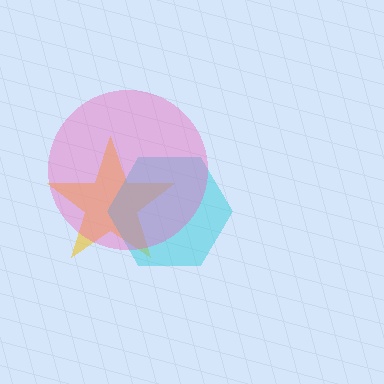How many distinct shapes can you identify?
There are 3 distinct shapes: a yellow star, a cyan hexagon, a pink circle.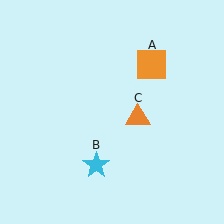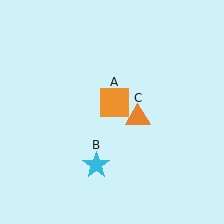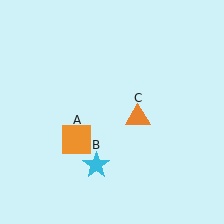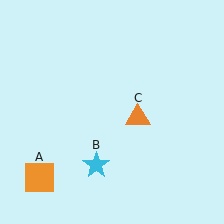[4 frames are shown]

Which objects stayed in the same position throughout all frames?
Cyan star (object B) and orange triangle (object C) remained stationary.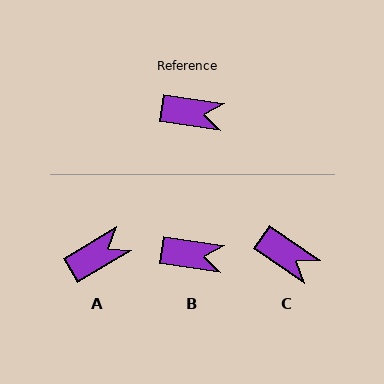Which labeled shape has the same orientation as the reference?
B.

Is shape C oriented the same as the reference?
No, it is off by about 26 degrees.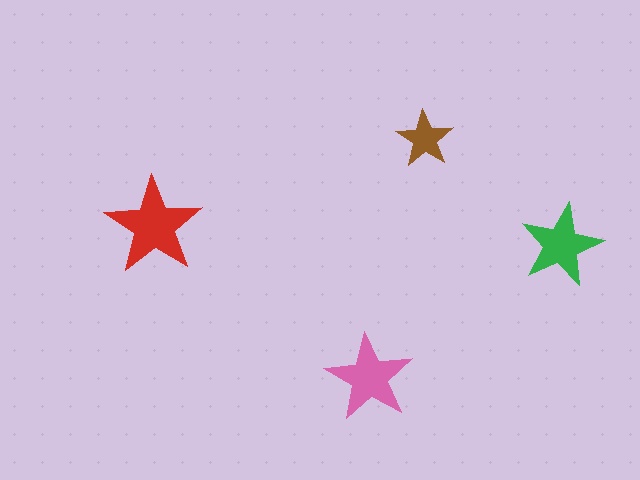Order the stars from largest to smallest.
the red one, the pink one, the green one, the brown one.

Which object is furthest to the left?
The red star is leftmost.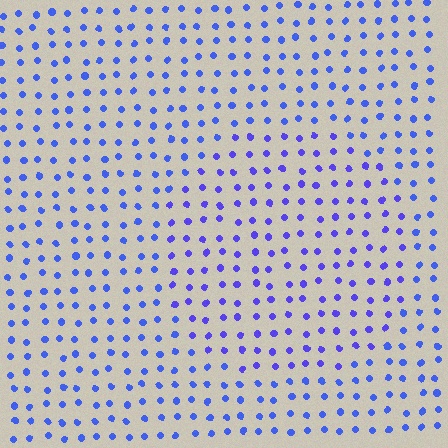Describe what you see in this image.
The image is filled with small blue elements in a uniform arrangement. A circle-shaped region is visible where the elements are tinted to a slightly different hue, forming a subtle color boundary.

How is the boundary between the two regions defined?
The boundary is defined purely by a slight shift in hue (about 19 degrees). Spacing, size, and orientation are identical on both sides.